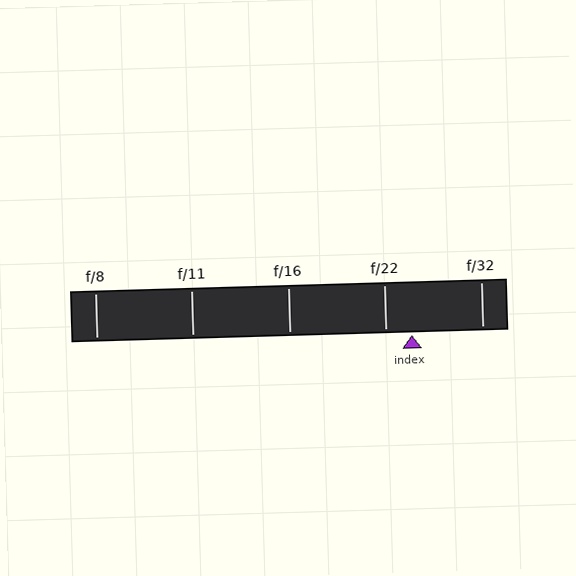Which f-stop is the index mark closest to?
The index mark is closest to f/22.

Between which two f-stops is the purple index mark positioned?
The index mark is between f/22 and f/32.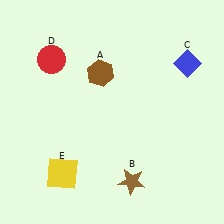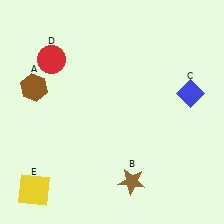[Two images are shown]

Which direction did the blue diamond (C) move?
The blue diamond (C) moved down.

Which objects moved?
The objects that moved are: the brown hexagon (A), the blue diamond (C), the yellow square (E).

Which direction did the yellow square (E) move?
The yellow square (E) moved left.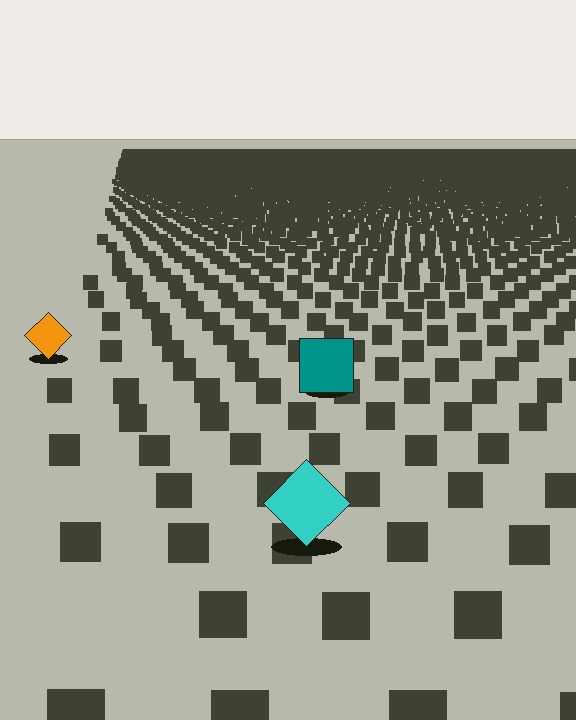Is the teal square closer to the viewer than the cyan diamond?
No. The cyan diamond is closer — you can tell from the texture gradient: the ground texture is coarser near it.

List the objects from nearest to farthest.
From nearest to farthest: the cyan diamond, the teal square, the orange diamond.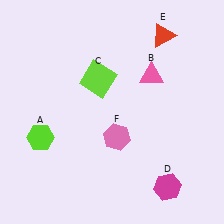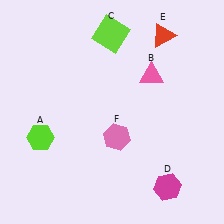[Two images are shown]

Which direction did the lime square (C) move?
The lime square (C) moved up.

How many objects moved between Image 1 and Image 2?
1 object moved between the two images.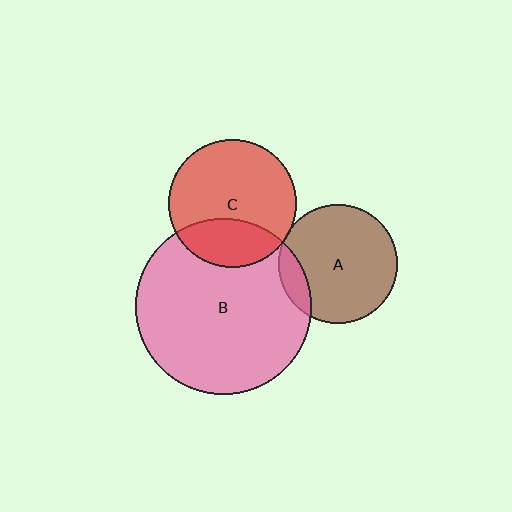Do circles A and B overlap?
Yes.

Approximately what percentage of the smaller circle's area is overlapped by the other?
Approximately 15%.